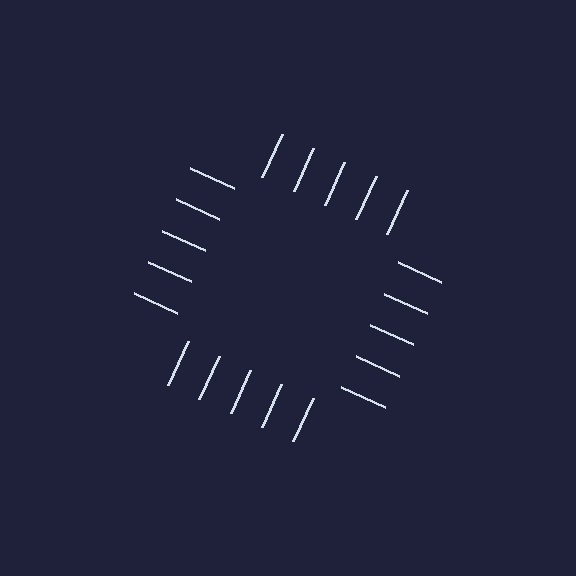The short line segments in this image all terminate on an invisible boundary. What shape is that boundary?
An illusory square — the line segments terminate on its edges but no continuous stroke is drawn.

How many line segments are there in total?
20 — 5 along each of the 4 edges.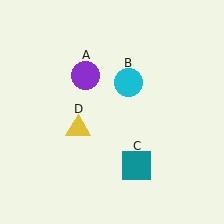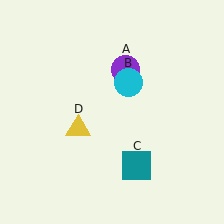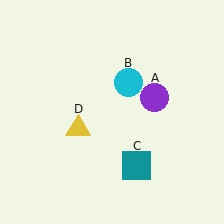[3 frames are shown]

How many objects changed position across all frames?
1 object changed position: purple circle (object A).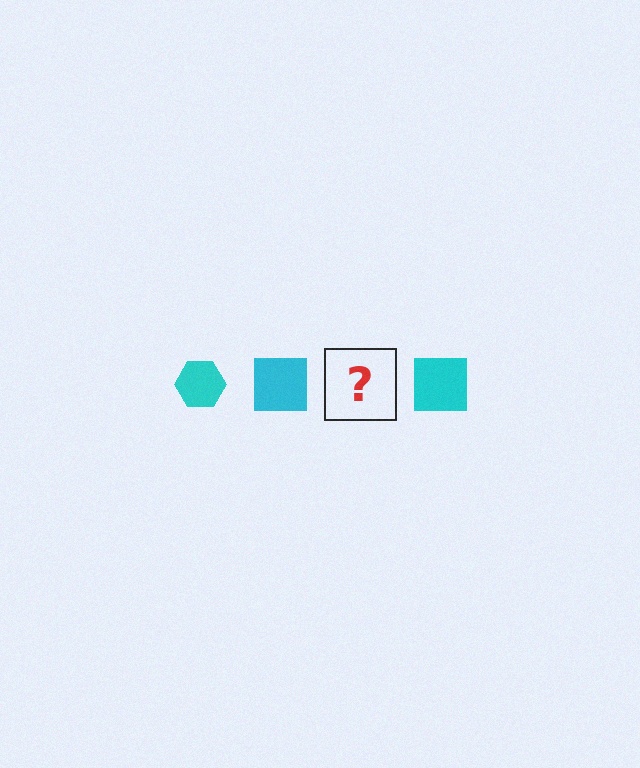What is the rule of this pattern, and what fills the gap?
The rule is that the pattern cycles through hexagon, square shapes in cyan. The gap should be filled with a cyan hexagon.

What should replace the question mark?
The question mark should be replaced with a cyan hexagon.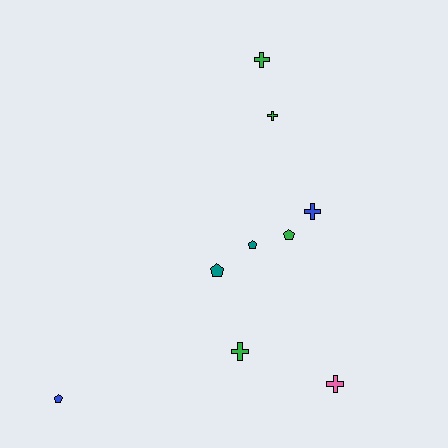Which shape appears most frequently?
Cross, with 5 objects.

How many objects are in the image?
There are 9 objects.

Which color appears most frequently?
Green, with 4 objects.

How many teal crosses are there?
There are no teal crosses.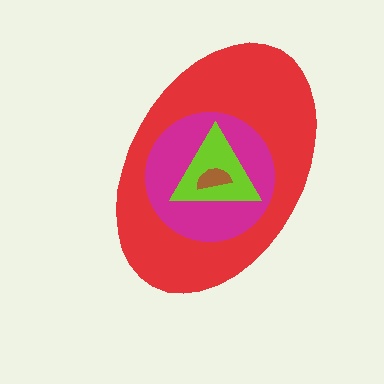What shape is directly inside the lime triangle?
The brown semicircle.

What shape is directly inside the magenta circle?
The lime triangle.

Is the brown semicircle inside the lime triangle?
Yes.